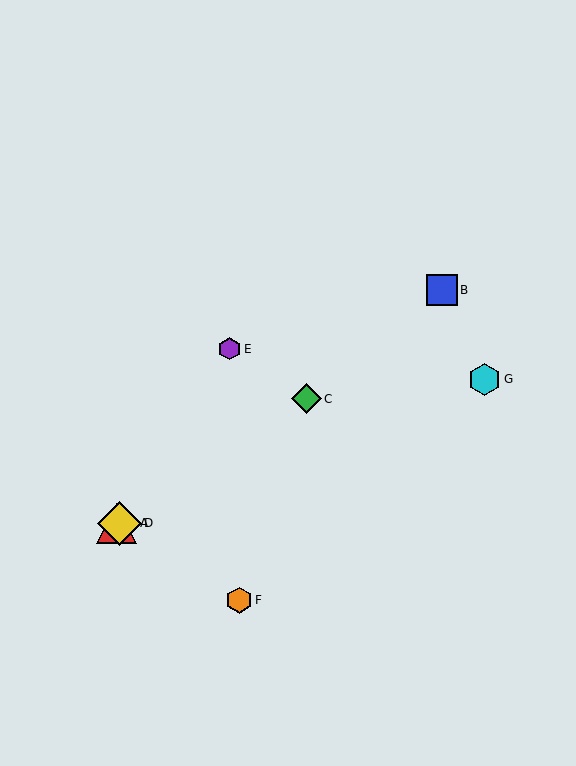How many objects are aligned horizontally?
2 objects (A, D) are aligned horizontally.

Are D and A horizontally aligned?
Yes, both are at y≈523.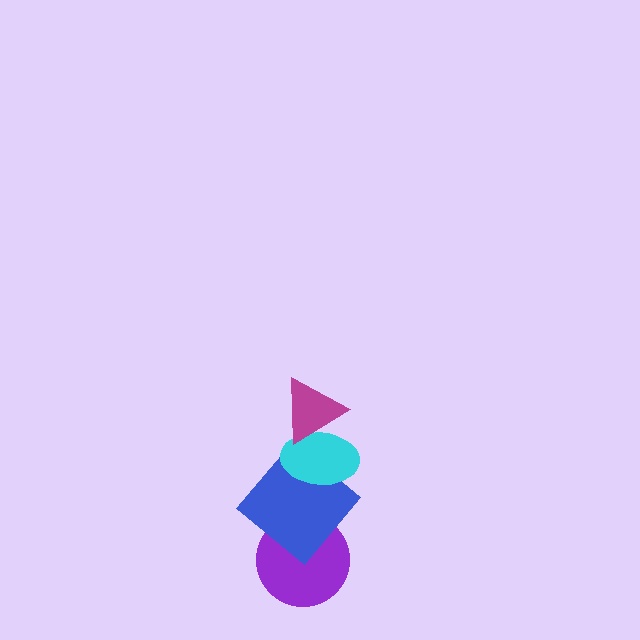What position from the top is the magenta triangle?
The magenta triangle is 1st from the top.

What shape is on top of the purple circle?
The blue diamond is on top of the purple circle.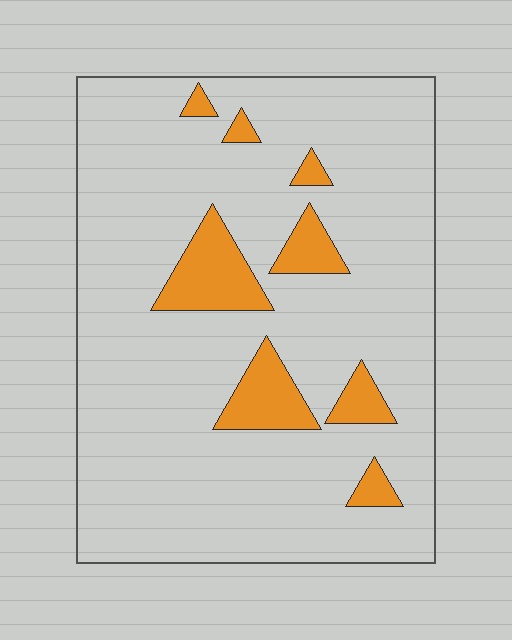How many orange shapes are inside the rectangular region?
8.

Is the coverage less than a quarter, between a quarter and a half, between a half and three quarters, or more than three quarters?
Less than a quarter.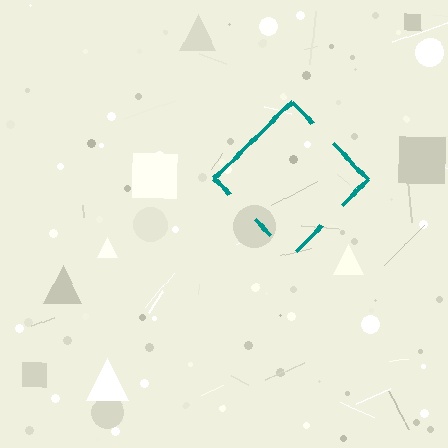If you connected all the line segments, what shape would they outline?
They would outline a diamond.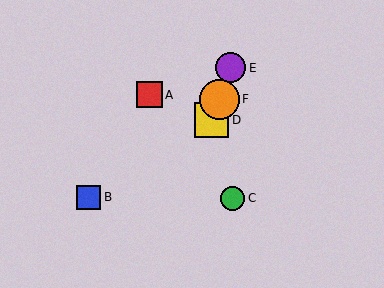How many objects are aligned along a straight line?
3 objects (D, E, F) are aligned along a straight line.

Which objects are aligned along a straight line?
Objects D, E, F are aligned along a straight line.